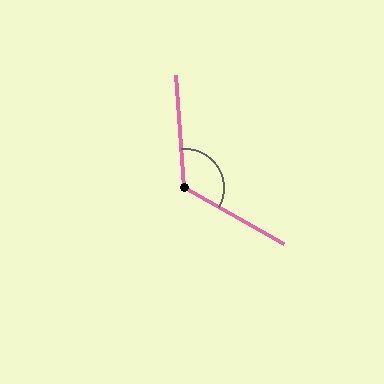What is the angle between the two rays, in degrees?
Approximately 124 degrees.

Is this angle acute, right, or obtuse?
It is obtuse.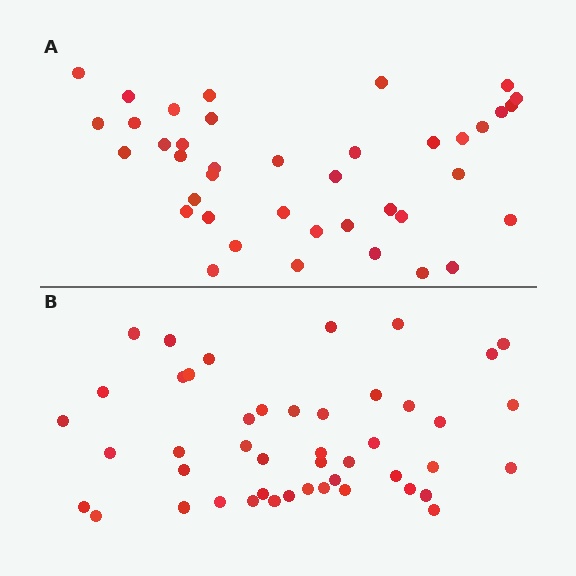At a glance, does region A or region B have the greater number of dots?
Region B (the bottom region) has more dots.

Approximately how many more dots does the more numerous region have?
Region B has about 6 more dots than region A.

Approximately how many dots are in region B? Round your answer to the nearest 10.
About 50 dots. (The exact count is 46, which rounds to 50.)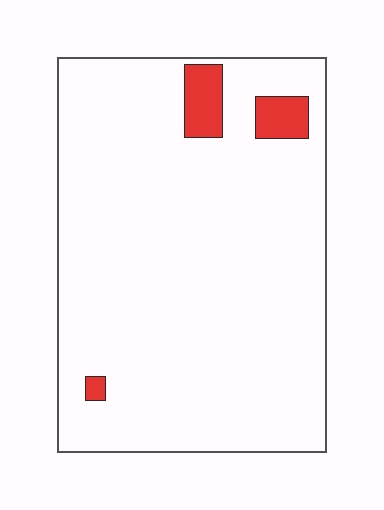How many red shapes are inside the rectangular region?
3.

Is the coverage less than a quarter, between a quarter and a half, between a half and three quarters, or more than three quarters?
Less than a quarter.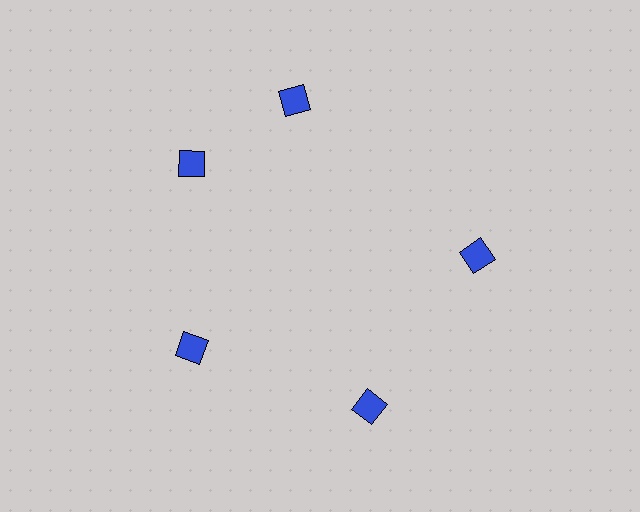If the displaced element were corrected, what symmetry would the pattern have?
It would have 5-fold rotational symmetry — the pattern would map onto itself every 72 degrees.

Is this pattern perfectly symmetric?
No. The 5 blue diamonds are arranged in a ring, but one element near the 1 o'clock position is rotated out of alignment along the ring, breaking the 5-fold rotational symmetry.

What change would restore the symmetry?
The symmetry would be restored by rotating it back into even spacing with its neighbors so that all 5 diamonds sit at equal angles and equal distance from the center.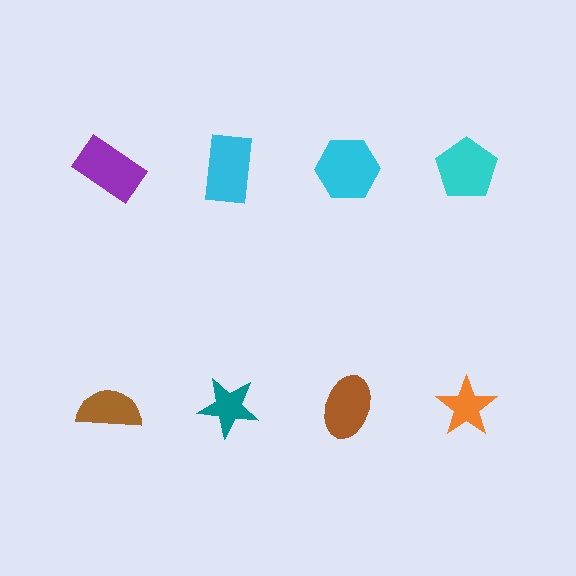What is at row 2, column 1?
A brown semicircle.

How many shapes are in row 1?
4 shapes.